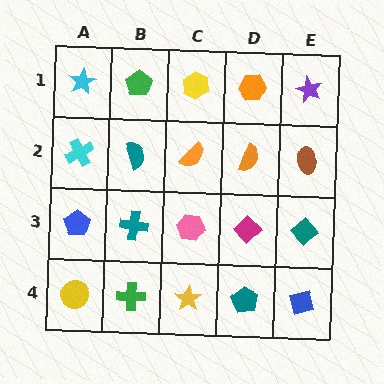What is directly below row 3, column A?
A yellow circle.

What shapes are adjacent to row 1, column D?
An orange semicircle (row 2, column D), a yellow hexagon (row 1, column C), a purple star (row 1, column E).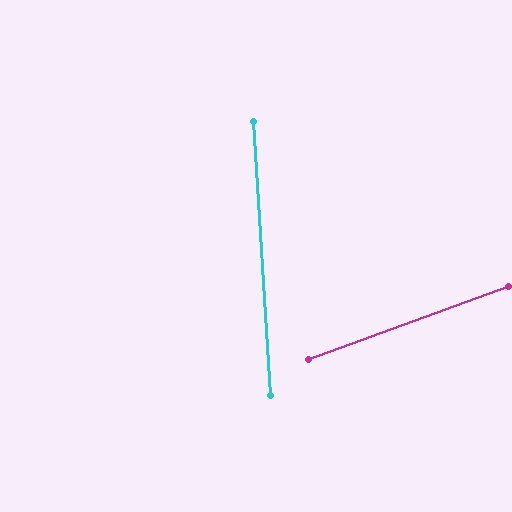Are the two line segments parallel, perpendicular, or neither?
Neither parallel nor perpendicular — they differ by about 74°.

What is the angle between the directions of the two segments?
Approximately 74 degrees.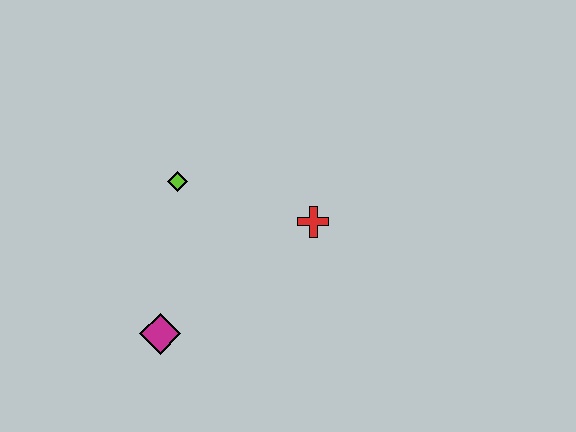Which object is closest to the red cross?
The lime diamond is closest to the red cross.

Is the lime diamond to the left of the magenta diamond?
No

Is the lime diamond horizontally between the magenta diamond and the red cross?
Yes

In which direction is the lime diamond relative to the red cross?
The lime diamond is to the left of the red cross.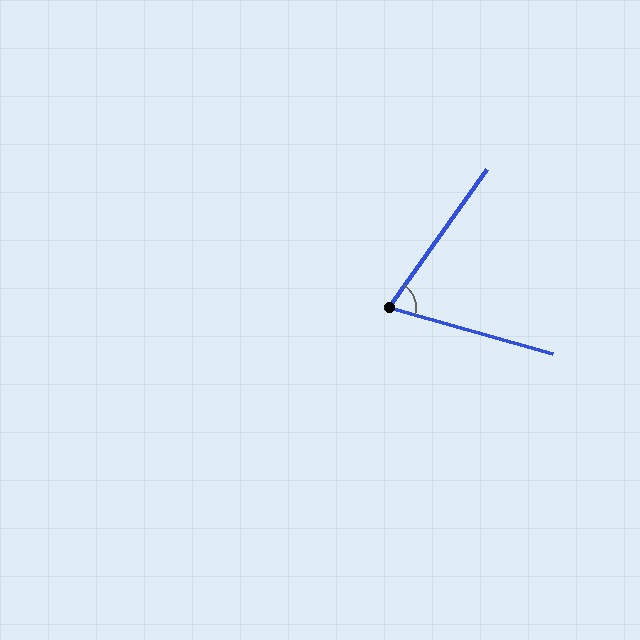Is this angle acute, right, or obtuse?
It is acute.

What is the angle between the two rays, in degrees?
Approximately 70 degrees.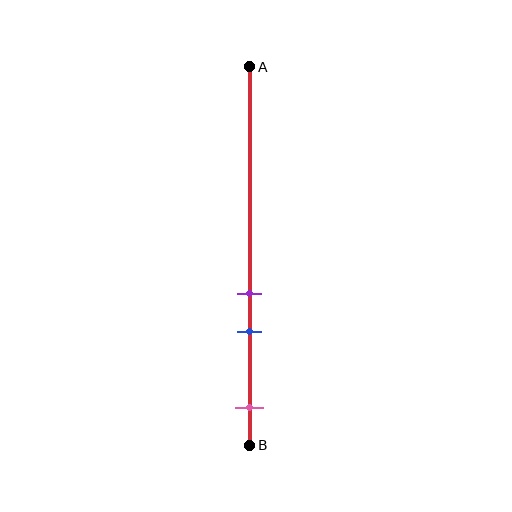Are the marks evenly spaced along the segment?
No, the marks are not evenly spaced.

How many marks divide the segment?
There are 3 marks dividing the segment.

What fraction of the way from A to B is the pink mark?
The pink mark is approximately 90% (0.9) of the way from A to B.